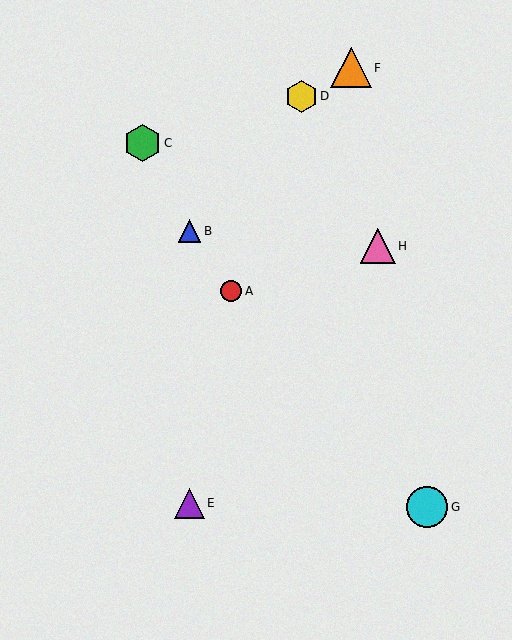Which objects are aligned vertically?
Objects B, E are aligned vertically.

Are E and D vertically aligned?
No, E is at x≈189 and D is at x≈301.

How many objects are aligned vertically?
2 objects (B, E) are aligned vertically.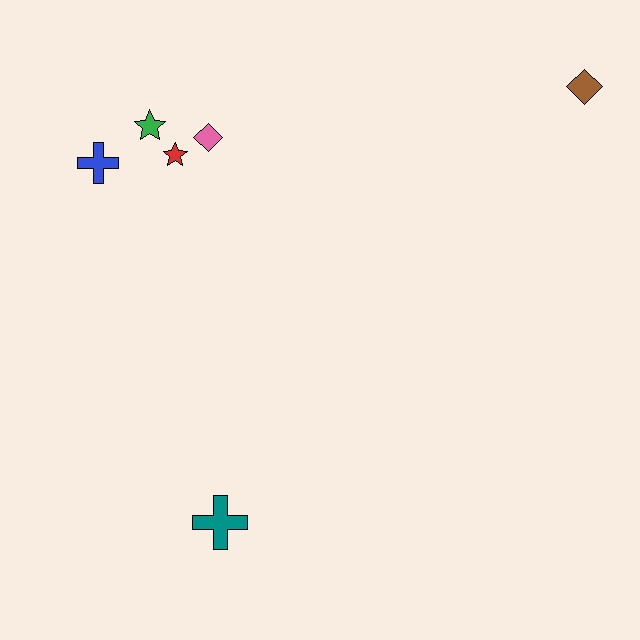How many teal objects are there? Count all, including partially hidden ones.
There is 1 teal object.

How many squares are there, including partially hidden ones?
There are no squares.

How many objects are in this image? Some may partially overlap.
There are 6 objects.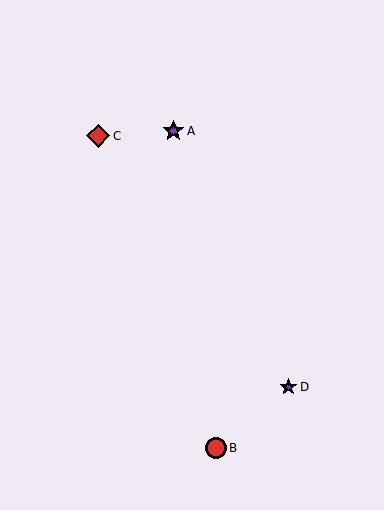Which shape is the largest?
The red diamond (labeled C) is the largest.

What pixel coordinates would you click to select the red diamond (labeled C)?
Click at (98, 136) to select the red diamond C.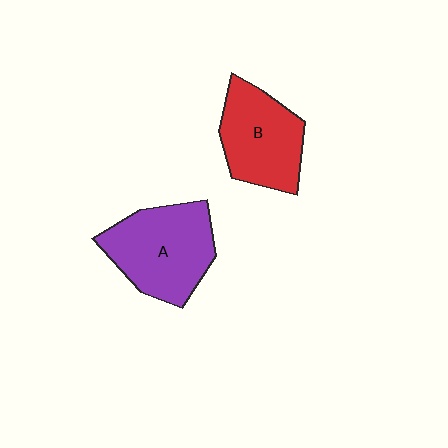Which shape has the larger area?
Shape A (purple).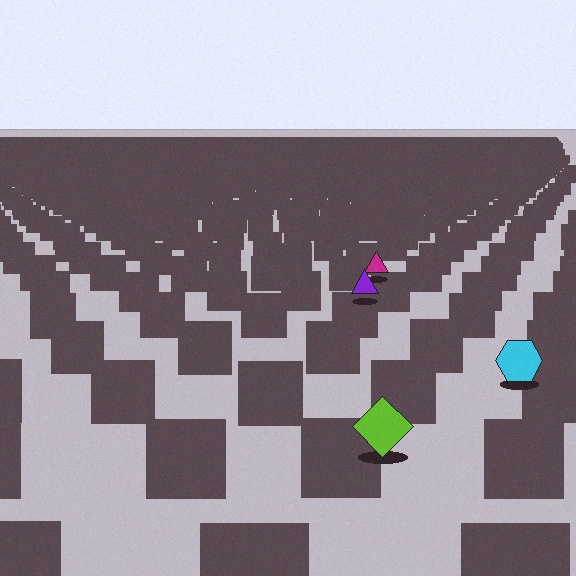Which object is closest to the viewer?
The lime diamond is closest. The texture marks near it are larger and more spread out.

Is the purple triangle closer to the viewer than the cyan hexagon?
No. The cyan hexagon is closer — you can tell from the texture gradient: the ground texture is coarser near it.